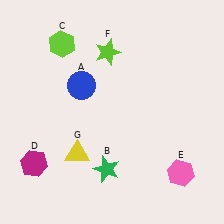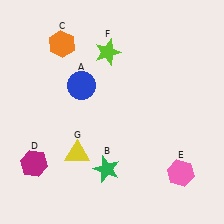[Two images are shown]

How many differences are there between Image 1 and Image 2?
There is 1 difference between the two images.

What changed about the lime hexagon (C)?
In Image 1, C is lime. In Image 2, it changed to orange.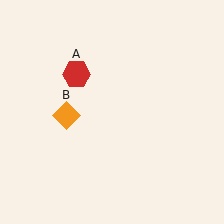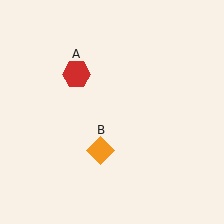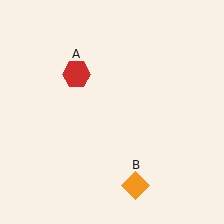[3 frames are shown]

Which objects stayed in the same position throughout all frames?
Red hexagon (object A) remained stationary.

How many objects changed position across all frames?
1 object changed position: orange diamond (object B).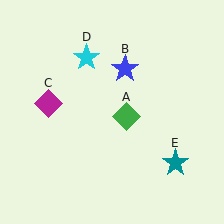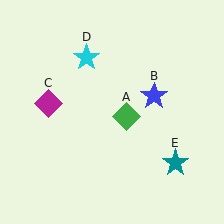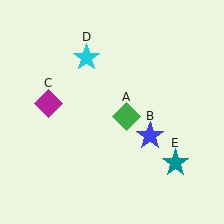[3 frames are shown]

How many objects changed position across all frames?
1 object changed position: blue star (object B).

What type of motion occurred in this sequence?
The blue star (object B) rotated clockwise around the center of the scene.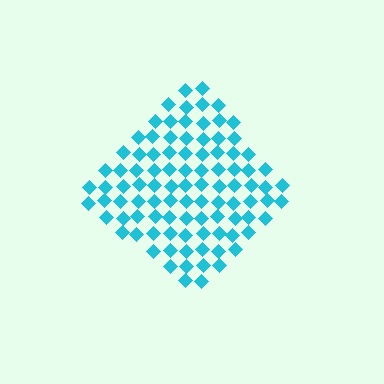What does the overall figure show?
The overall figure shows a diamond.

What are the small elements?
The small elements are diamonds.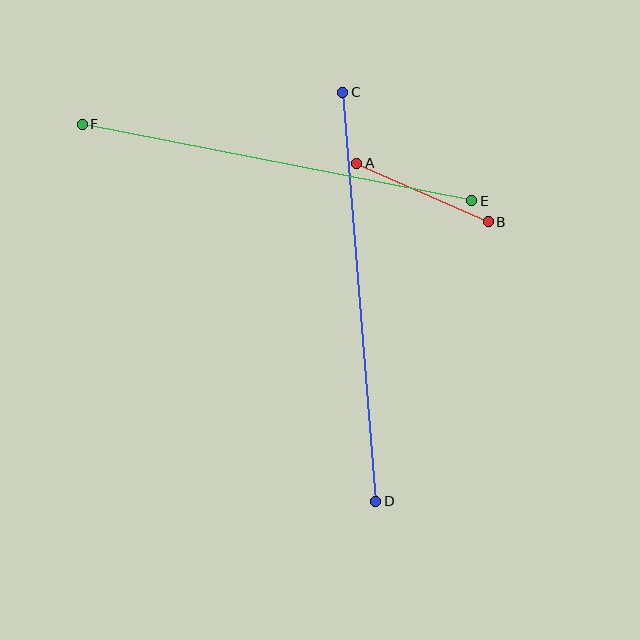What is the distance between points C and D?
The distance is approximately 410 pixels.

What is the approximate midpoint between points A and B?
The midpoint is at approximately (423, 193) pixels.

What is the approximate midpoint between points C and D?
The midpoint is at approximately (359, 297) pixels.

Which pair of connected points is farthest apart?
Points C and D are farthest apart.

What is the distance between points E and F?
The distance is approximately 397 pixels.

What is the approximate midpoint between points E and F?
The midpoint is at approximately (277, 163) pixels.